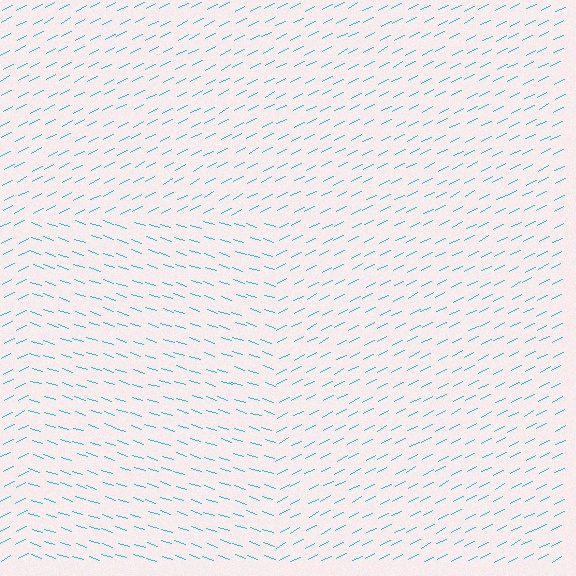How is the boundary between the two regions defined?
The boundary is defined purely by a change in line orientation (approximately 45 degrees difference). All lines are the same color and thickness.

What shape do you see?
I see a rectangle.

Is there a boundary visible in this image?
Yes, there is a texture boundary formed by a change in line orientation.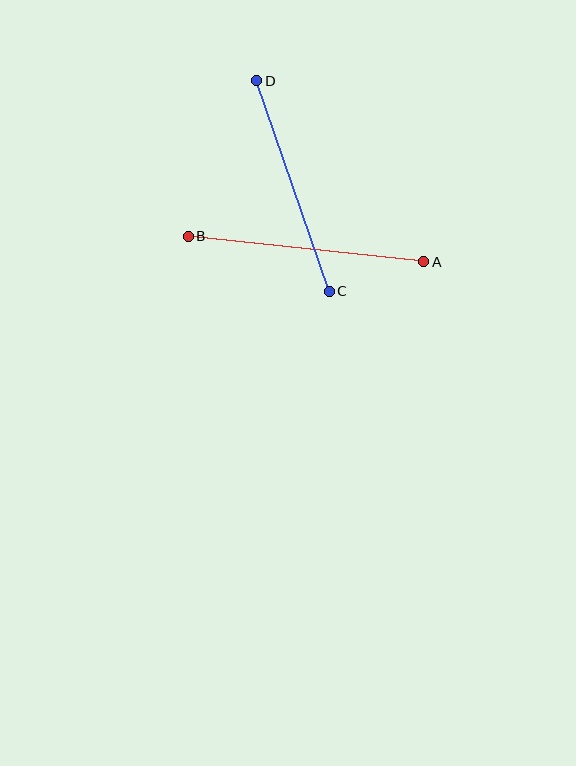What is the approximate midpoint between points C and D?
The midpoint is at approximately (293, 186) pixels.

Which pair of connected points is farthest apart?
Points A and B are farthest apart.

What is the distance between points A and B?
The distance is approximately 237 pixels.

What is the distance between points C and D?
The distance is approximately 223 pixels.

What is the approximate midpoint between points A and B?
The midpoint is at approximately (306, 249) pixels.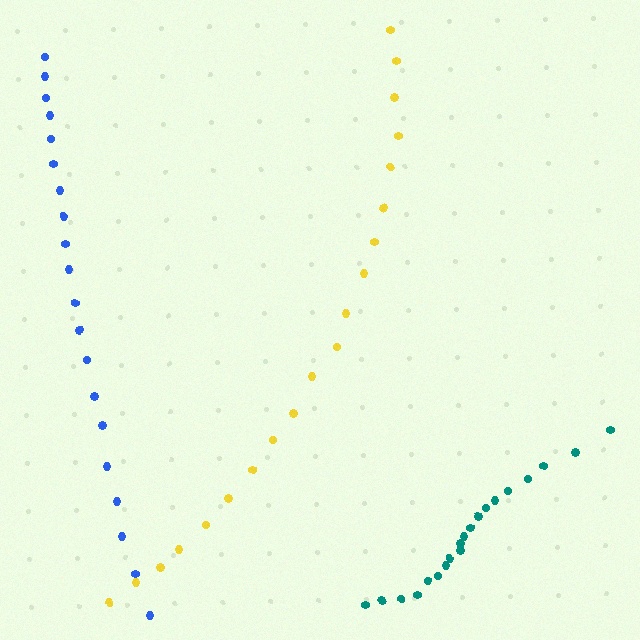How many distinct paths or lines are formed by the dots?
There are 3 distinct paths.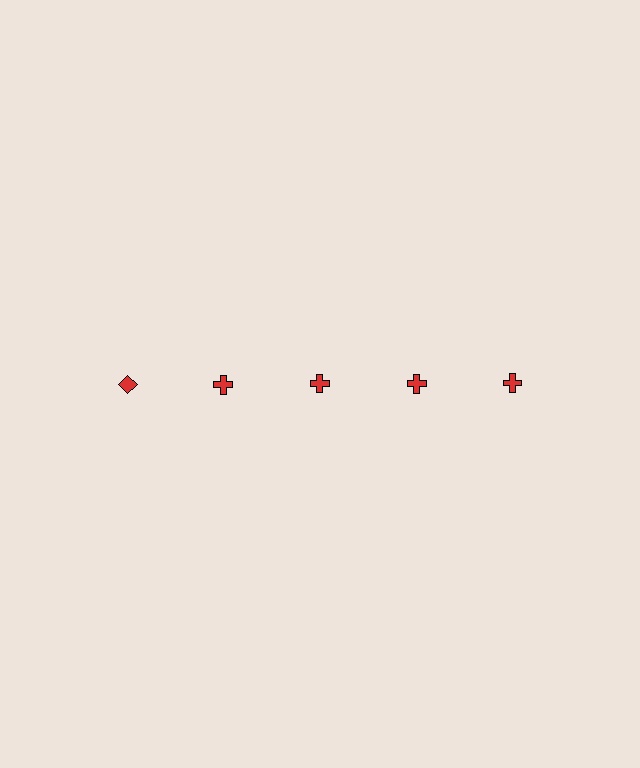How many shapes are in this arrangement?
There are 5 shapes arranged in a grid pattern.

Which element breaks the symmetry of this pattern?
The red diamond in the top row, leftmost column breaks the symmetry. All other shapes are red crosses.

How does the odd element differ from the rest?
It has a different shape: diamond instead of cross.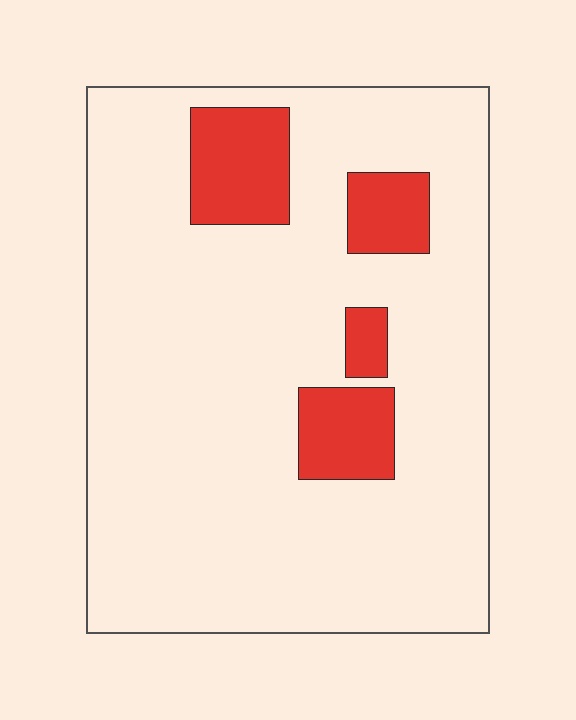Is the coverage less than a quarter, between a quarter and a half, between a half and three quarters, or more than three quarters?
Less than a quarter.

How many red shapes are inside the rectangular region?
4.